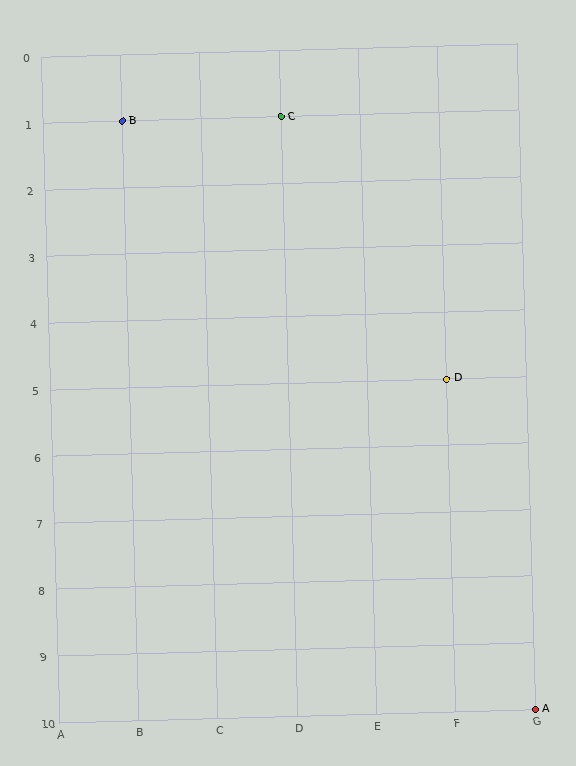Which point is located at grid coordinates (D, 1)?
Point C is at (D, 1).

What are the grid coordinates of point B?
Point B is at grid coordinates (B, 1).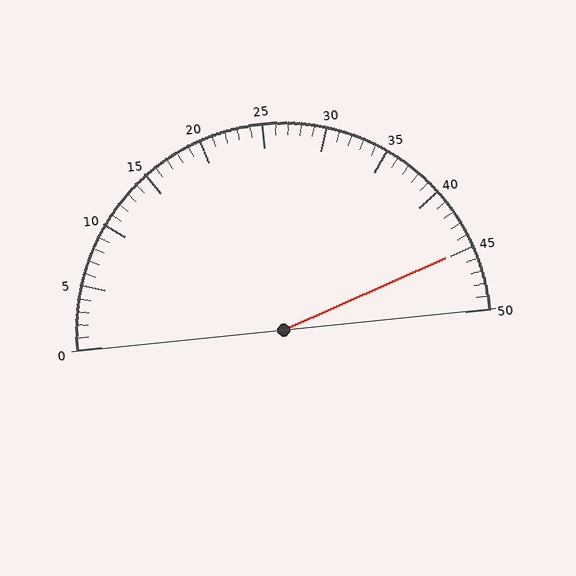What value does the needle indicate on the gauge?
The needle indicates approximately 45.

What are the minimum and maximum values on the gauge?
The gauge ranges from 0 to 50.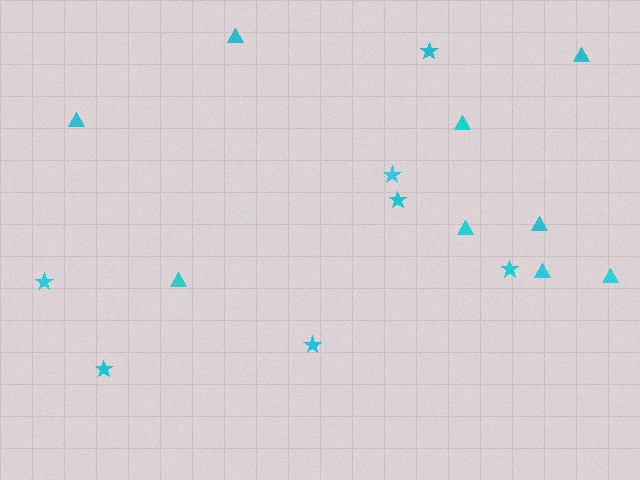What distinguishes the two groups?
There are 2 groups: one group of stars (7) and one group of triangles (9).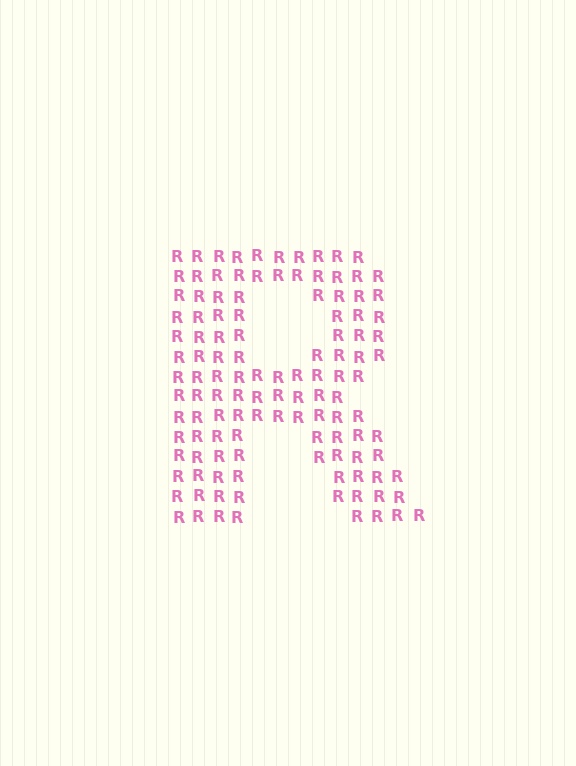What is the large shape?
The large shape is the letter R.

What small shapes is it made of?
It is made of small letter R's.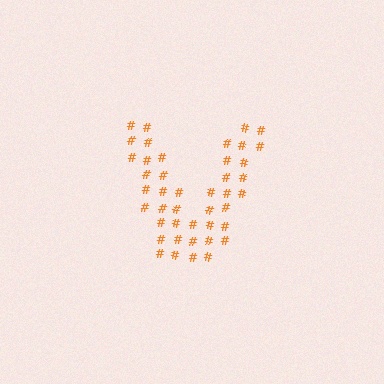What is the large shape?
The large shape is the letter V.